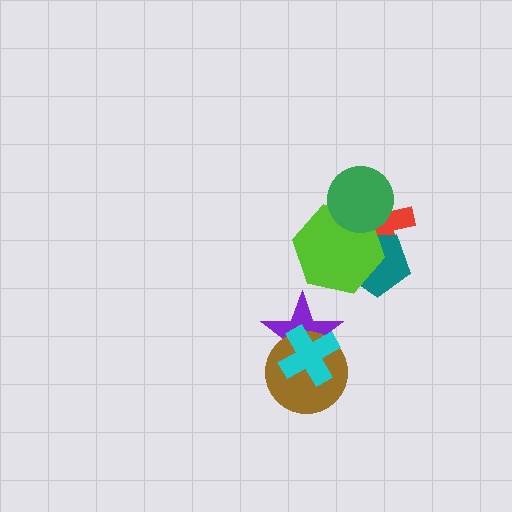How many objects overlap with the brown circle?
2 objects overlap with the brown circle.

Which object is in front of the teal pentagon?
The lime hexagon is in front of the teal pentagon.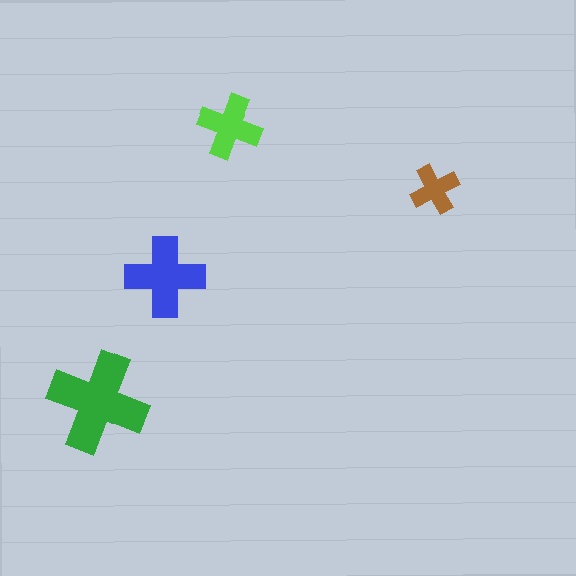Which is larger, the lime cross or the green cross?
The green one.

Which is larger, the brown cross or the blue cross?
The blue one.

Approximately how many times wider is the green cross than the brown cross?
About 2 times wider.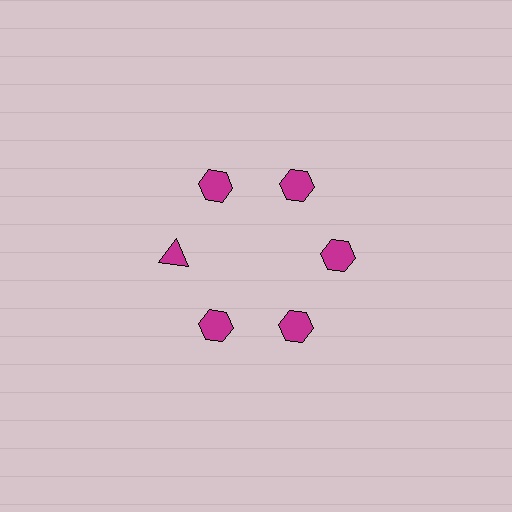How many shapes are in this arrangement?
There are 6 shapes arranged in a ring pattern.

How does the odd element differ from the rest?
It has a different shape: triangle instead of hexagon.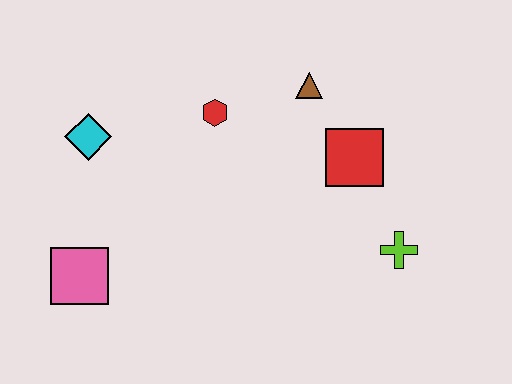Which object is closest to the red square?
The brown triangle is closest to the red square.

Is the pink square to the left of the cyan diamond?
Yes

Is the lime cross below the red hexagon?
Yes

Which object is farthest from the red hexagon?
The lime cross is farthest from the red hexagon.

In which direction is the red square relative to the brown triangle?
The red square is below the brown triangle.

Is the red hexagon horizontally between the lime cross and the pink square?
Yes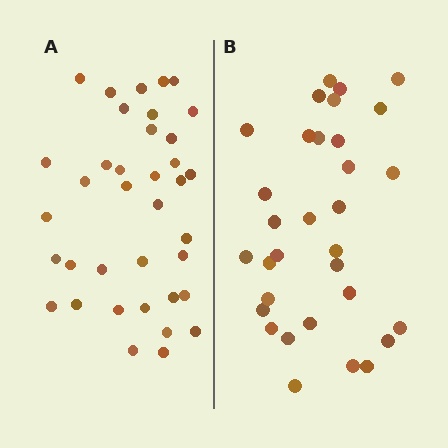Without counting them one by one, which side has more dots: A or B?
Region A (the left region) has more dots.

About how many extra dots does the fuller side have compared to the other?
Region A has about 5 more dots than region B.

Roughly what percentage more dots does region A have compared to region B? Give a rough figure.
About 15% more.